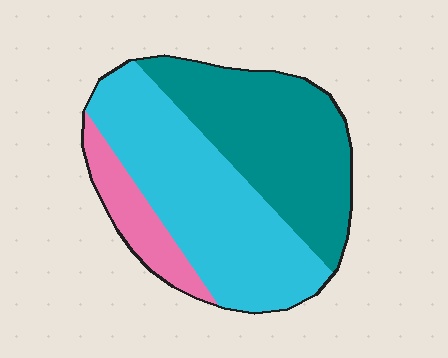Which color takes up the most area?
Cyan, at roughly 45%.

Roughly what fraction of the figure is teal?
Teal takes up about two fifths (2/5) of the figure.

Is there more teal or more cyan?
Cyan.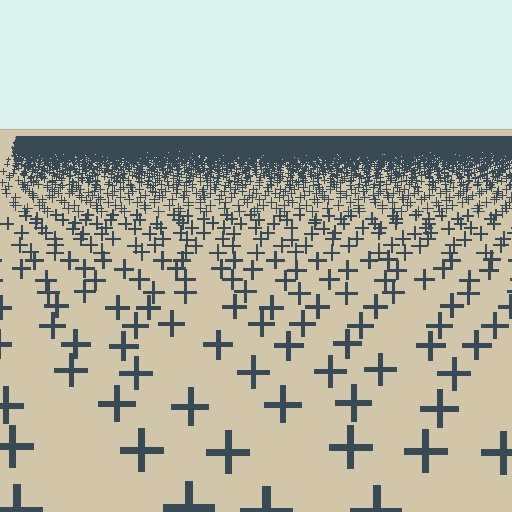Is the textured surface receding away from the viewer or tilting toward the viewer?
The surface is receding away from the viewer. Texture elements get smaller and denser toward the top.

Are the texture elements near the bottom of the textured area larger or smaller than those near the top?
Larger. Near the bottom, elements are closer to the viewer and appear at a bigger on-screen size.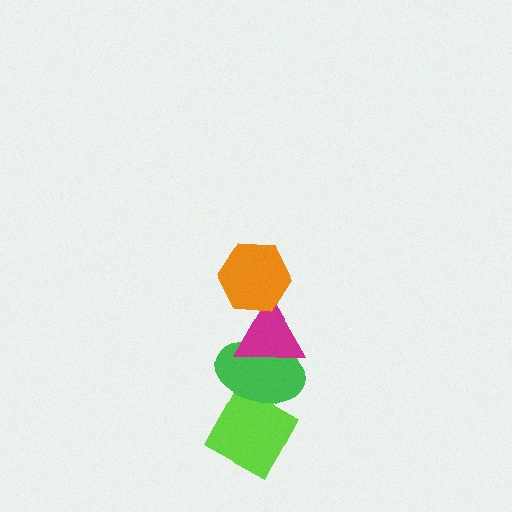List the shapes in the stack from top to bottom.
From top to bottom: the orange hexagon, the magenta triangle, the green ellipse, the lime diamond.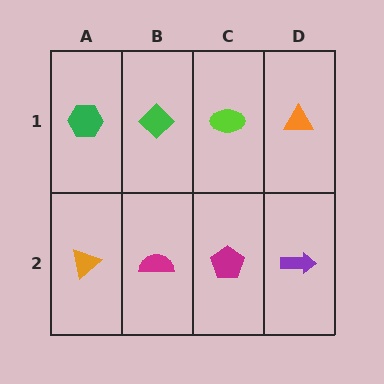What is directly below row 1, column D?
A purple arrow.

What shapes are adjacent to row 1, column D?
A purple arrow (row 2, column D), a lime ellipse (row 1, column C).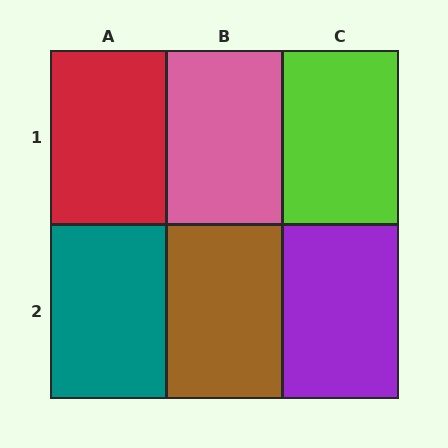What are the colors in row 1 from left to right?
Red, pink, lime.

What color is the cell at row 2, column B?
Brown.